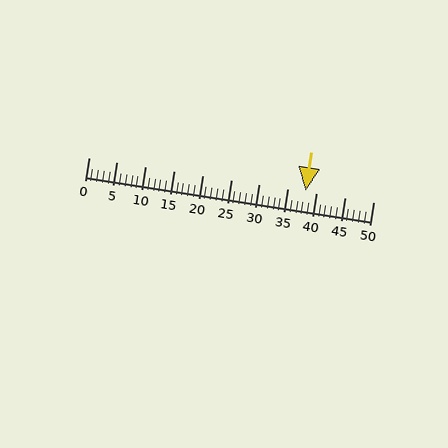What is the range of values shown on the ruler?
The ruler shows values from 0 to 50.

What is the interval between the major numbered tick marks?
The major tick marks are spaced 5 units apart.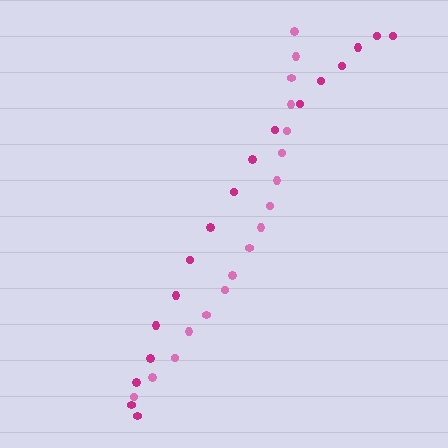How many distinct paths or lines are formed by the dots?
There are 2 distinct paths.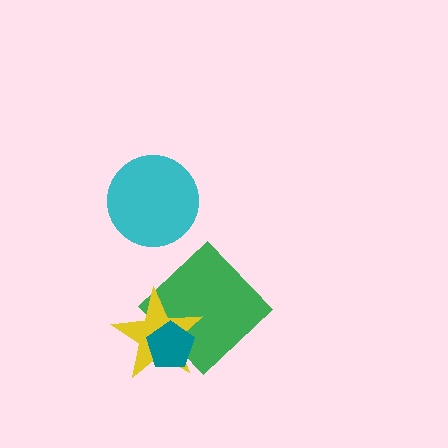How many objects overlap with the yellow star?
2 objects overlap with the yellow star.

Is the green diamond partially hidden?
Yes, it is partially covered by another shape.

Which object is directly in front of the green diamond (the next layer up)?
The yellow star is directly in front of the green diamond.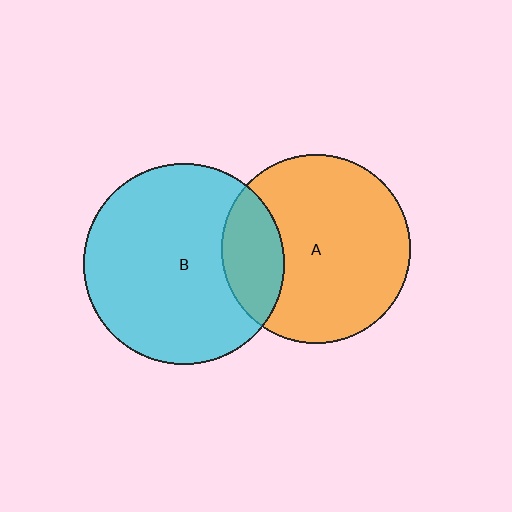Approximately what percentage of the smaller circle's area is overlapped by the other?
Approximately 20%.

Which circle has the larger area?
Circle B (cyan).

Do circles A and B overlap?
Yes.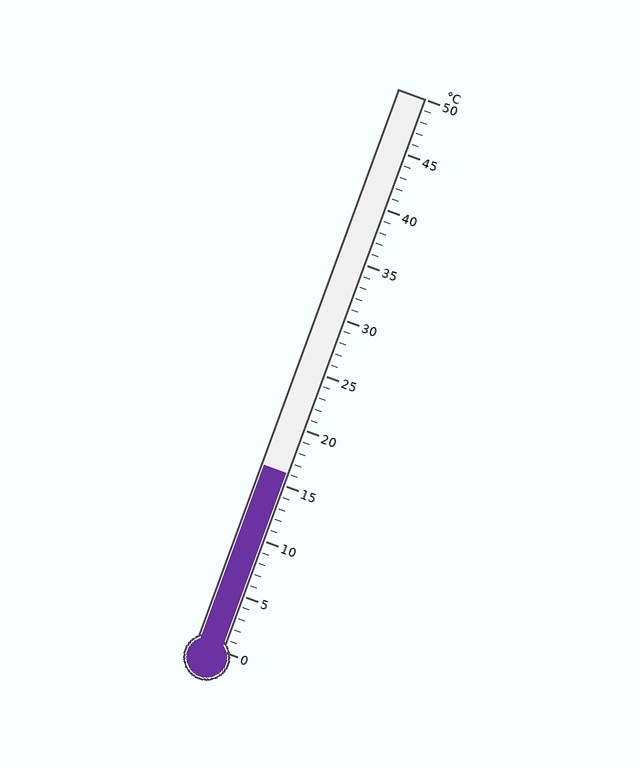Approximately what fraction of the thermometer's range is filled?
The thermometer is filled to approximately 30% of its range.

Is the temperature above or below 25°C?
The temperature is below 25°C.